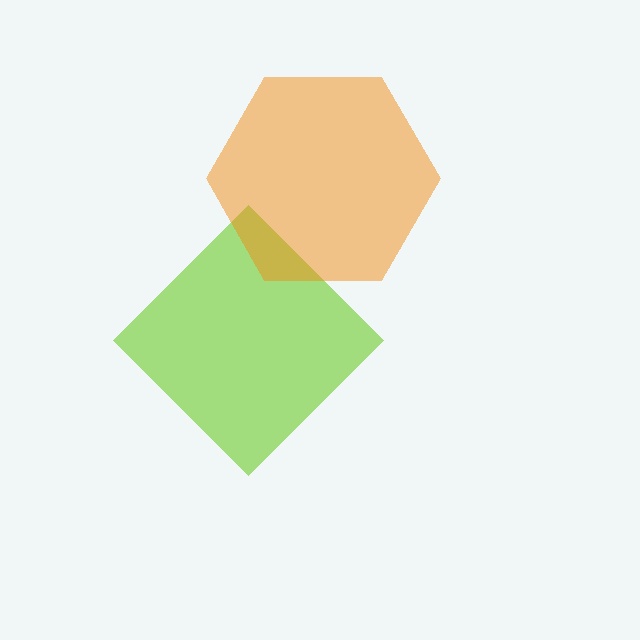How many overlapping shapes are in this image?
There are 2 overlapping shapes in the image.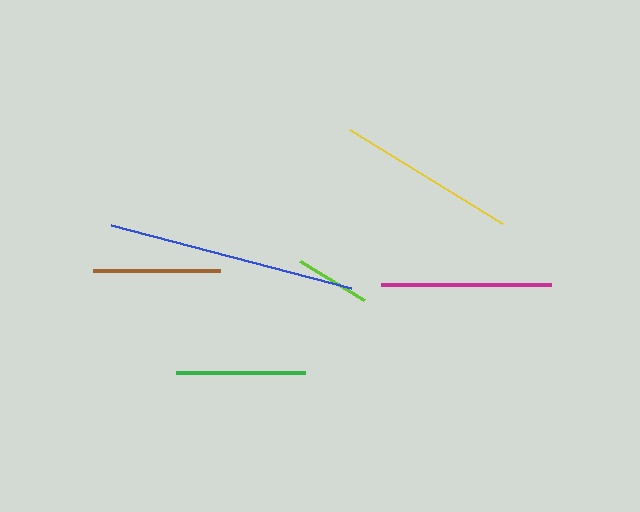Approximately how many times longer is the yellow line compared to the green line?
The yellow line is approximately 1.4 times the length of the green line.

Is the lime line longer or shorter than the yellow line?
The yellow line is longer than the lime line.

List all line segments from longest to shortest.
From longest to shortest: blue, yellow, magenta, green, brown, lime.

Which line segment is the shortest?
The lime line is the shortest at approximately 75 pixels.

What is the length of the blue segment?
The blue segment is approximately 248 pixels long.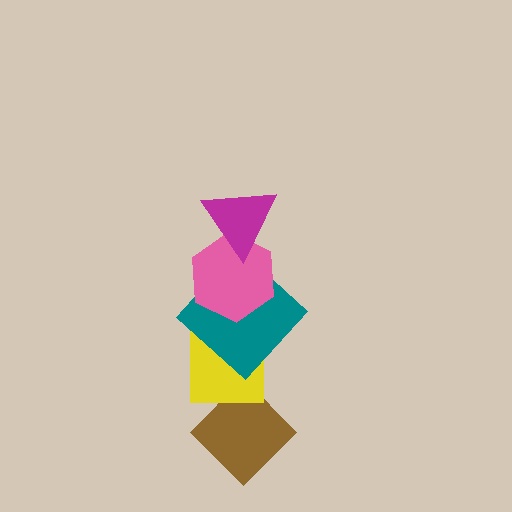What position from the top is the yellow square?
The yellow square is 4th from the top.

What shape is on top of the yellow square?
The teal diamond is on top of the yellow square.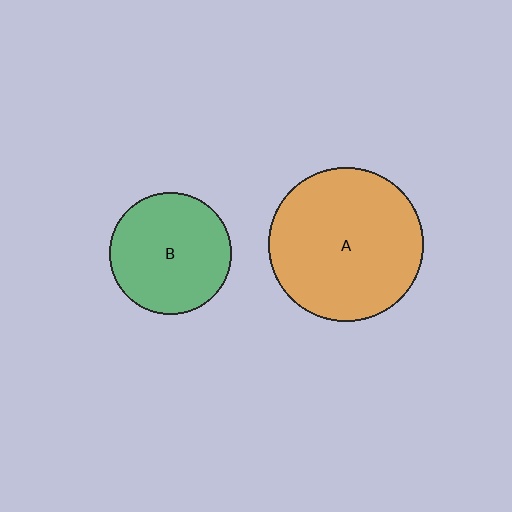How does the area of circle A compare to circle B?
Approximately 1.6 times.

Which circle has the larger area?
Circle A (orange).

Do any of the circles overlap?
No, none of the circles overlap.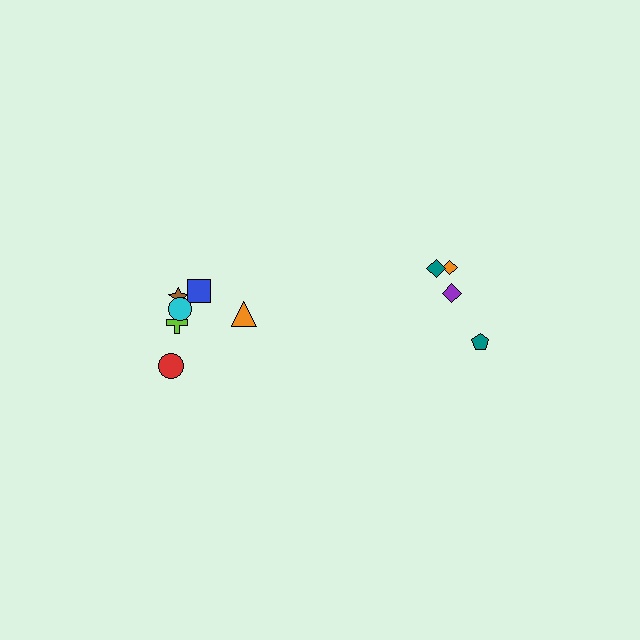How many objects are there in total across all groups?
There are 10 objects.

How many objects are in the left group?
There are 6 objects.